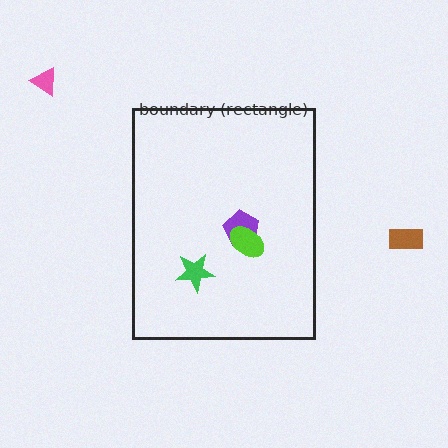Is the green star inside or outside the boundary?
Inside.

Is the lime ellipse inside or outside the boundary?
Inside.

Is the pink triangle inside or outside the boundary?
Outside.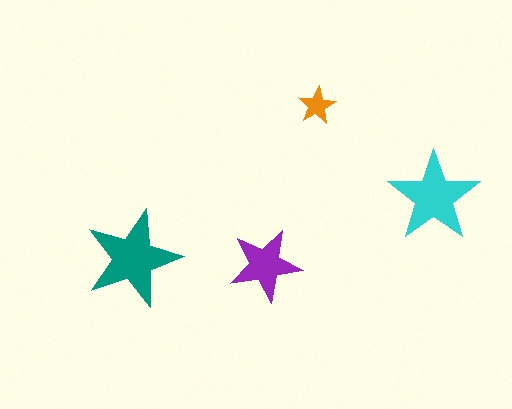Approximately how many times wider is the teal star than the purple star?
About 1.5 times wider.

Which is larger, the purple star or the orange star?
The purple one.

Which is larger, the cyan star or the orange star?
The cyan one.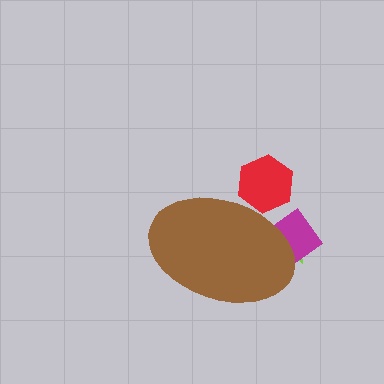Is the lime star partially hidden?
Yes, the lime star is partially hidden behind the brown ellipse.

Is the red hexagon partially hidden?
Yes, the red hexagon is partially hidden behind the brown ellipse.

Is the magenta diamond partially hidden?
Yes, the magenta diamond is partially hidden behind the brown ellipse.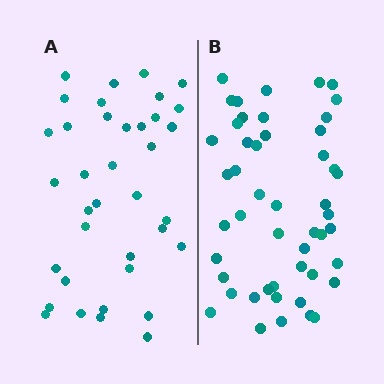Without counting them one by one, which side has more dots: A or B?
Region B (the right region) has more dots.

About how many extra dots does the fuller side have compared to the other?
Region B has roughly 12 or so more dots than region A.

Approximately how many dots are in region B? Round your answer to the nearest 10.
About 50 dots. (The exact count is 49, which rounds to 50.)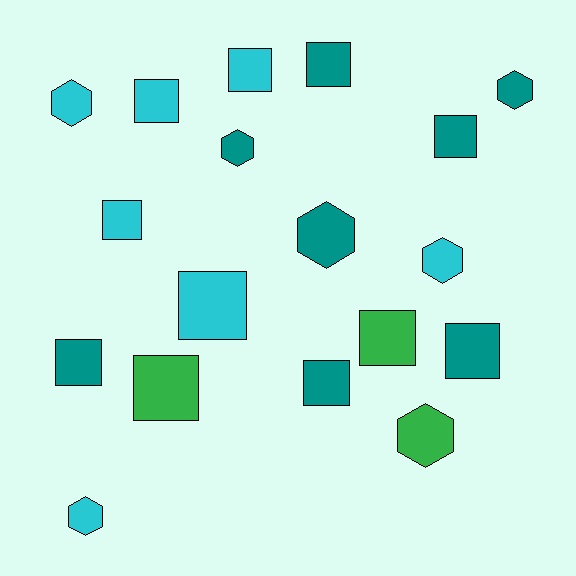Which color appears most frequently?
Teal, with 8 objects.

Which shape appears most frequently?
Square, with 11 objects.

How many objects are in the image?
There are 18 objects.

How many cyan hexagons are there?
There are 3 cyan hexagons.